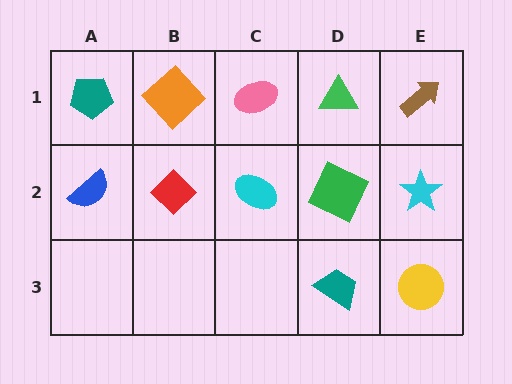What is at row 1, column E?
A brown arrow.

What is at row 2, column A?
A blue semicircle.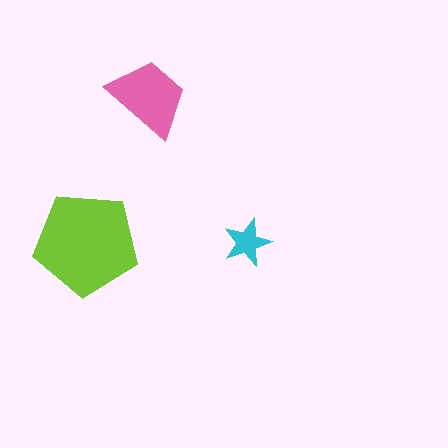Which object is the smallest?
The cyan star.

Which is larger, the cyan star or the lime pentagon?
The lime pentagon.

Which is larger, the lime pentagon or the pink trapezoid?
The lime pentagon.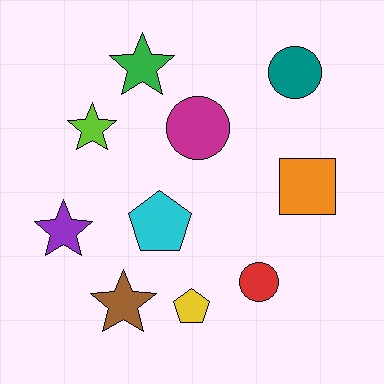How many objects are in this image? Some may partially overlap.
There are 10 objects.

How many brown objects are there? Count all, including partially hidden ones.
There is 1 brown object.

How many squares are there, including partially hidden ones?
There is 1 square.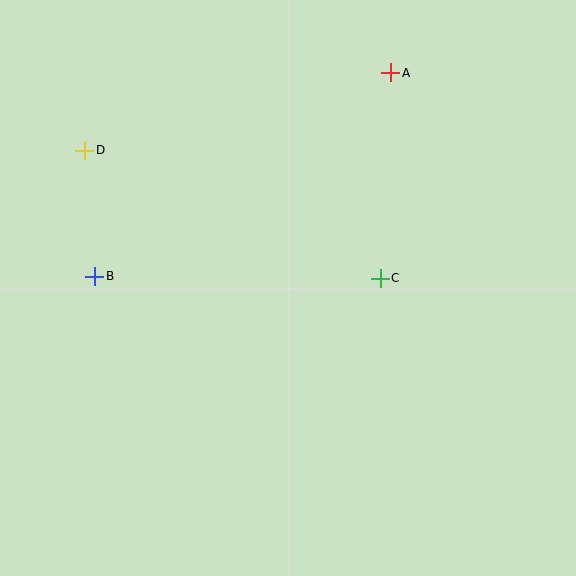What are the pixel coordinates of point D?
Point D is at (85, 150).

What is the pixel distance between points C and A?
The distance between C and A is 206 pixels.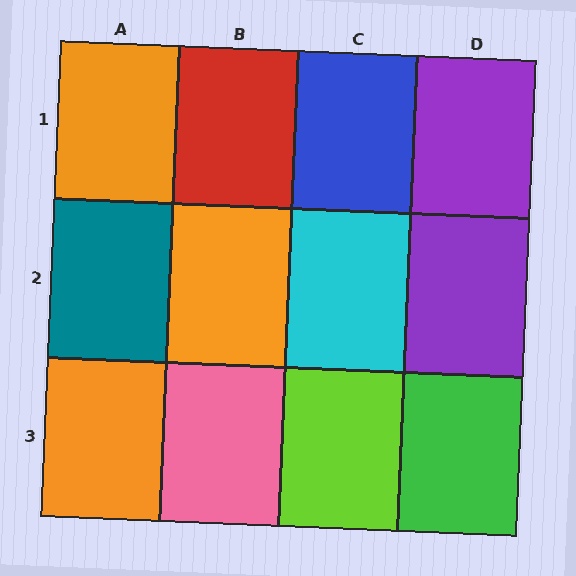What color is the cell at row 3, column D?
Green.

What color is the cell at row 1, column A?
Orange.